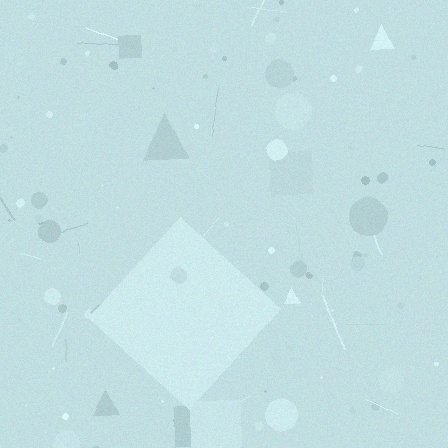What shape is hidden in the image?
A diamond is hidden in the image.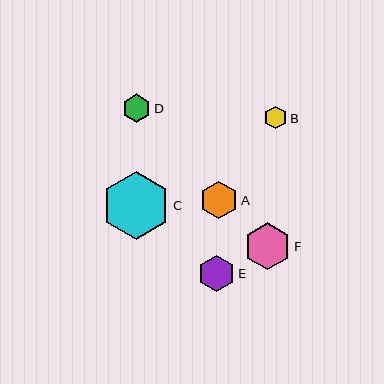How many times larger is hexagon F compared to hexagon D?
Hexagon F is approximately 1.6 times the size of hexagon D.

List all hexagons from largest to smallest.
From largest to smallest: C, F, A, E, D, B.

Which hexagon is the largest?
Hexagon C is the largest with a size of approximately 68 pixels.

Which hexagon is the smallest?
Hexagon B is the smallest with a size of approximately 22 pixels.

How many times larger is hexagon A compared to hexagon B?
Hexagon A is approximately 1.7 times the size of hexagon B.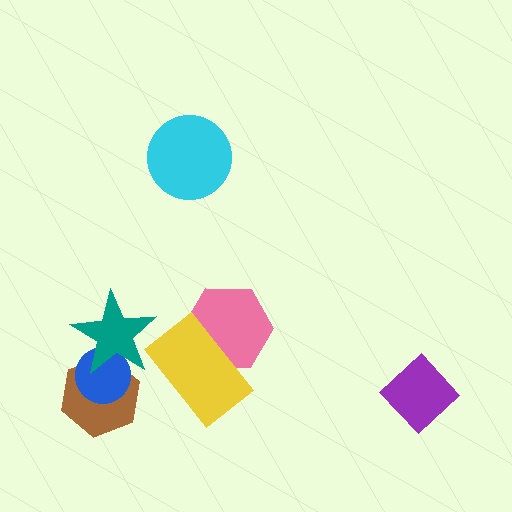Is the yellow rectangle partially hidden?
No, no other shape covers it.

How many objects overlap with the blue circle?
2 objects overlap with the blue circle.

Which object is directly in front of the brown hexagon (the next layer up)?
The blue circle is directly in front of the brown hexagon.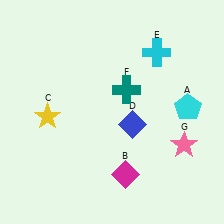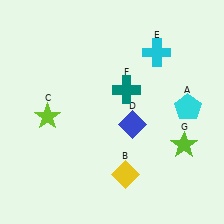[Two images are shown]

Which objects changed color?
B changed from magenta to yellow. C changed from yellow to lime. G changed from pink to lime.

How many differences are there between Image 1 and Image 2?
There are 3 differences between the two images.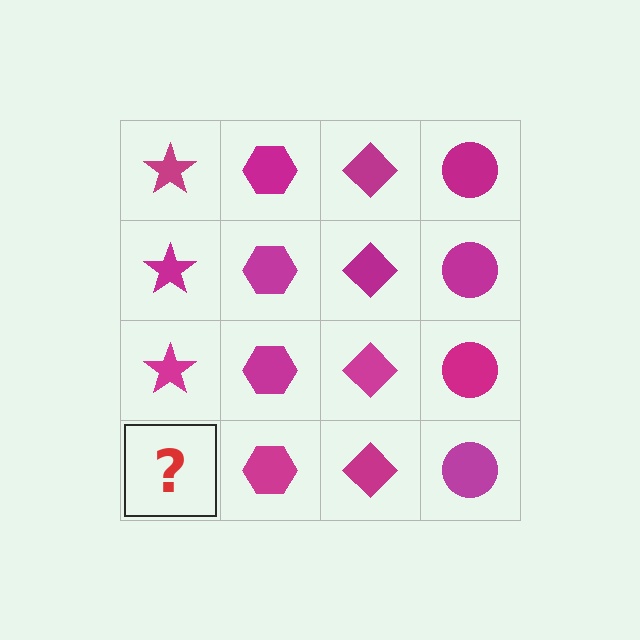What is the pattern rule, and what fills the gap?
The rule is that each column has a consistent shape. The gap should be filled with a magenta star.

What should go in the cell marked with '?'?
The missing cell should contain a magenta star.